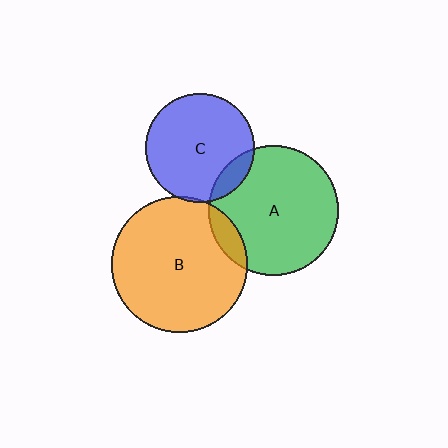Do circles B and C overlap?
Yes.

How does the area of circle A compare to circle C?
Approximately 1.4 times.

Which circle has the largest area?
Circle B (orange).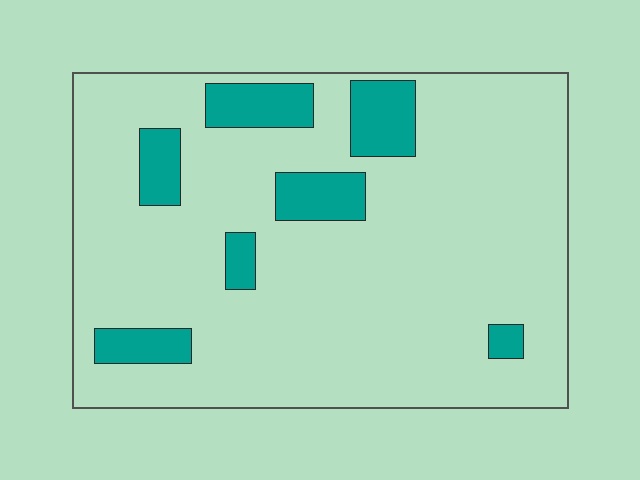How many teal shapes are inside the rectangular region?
7.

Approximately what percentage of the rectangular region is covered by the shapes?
Approximately 15%.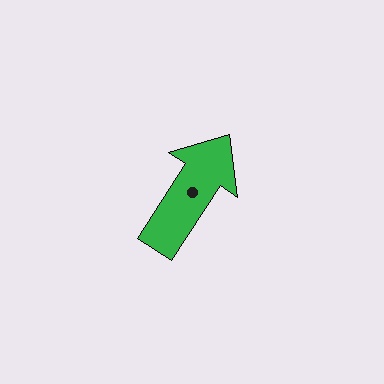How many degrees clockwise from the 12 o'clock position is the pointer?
Approximately 33 degrees.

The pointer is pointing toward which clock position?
Roughly 1 o'clock.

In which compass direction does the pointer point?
Northeast.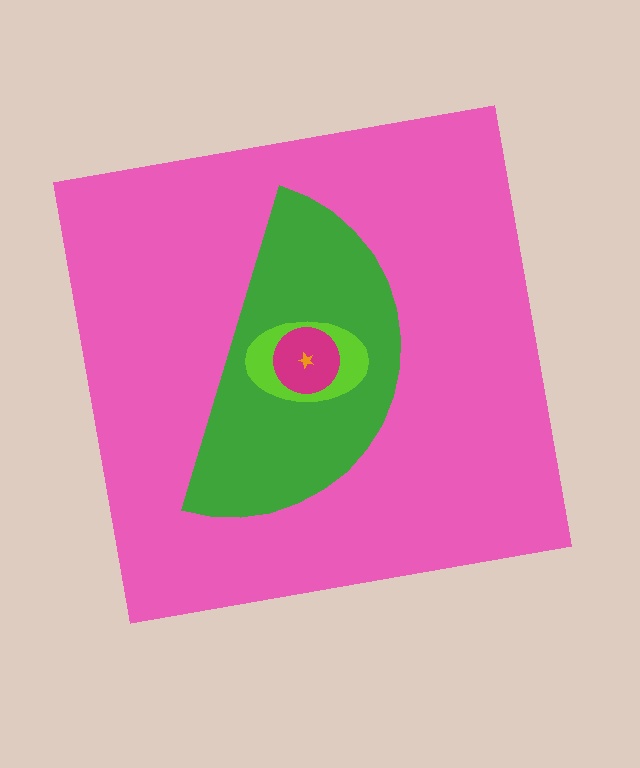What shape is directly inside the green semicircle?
The lime ellipse.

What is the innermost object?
The orange star.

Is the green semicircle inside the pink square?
Yes.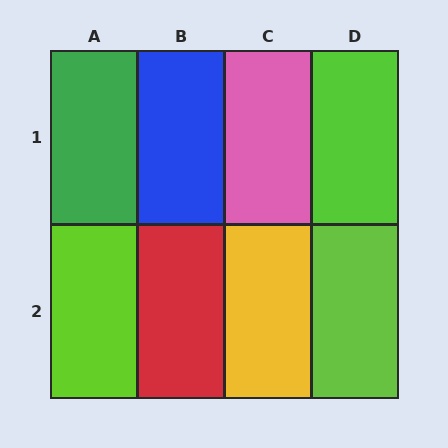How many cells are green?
1 cell is green.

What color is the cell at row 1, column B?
Blue.